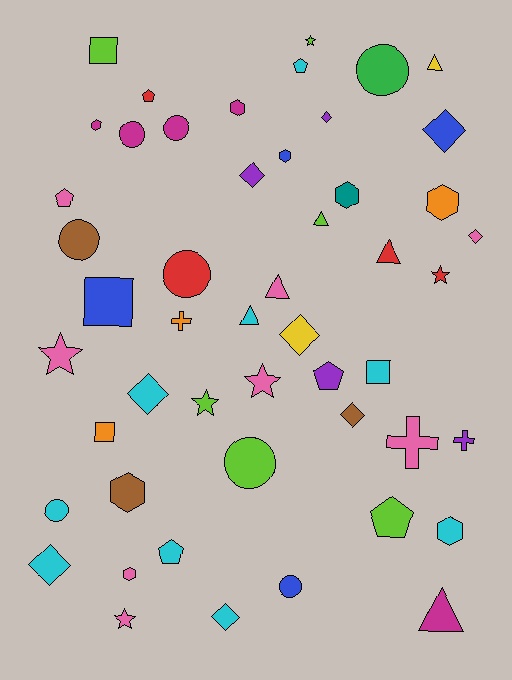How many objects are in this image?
There are 50 objects.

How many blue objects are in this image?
There are 4 blue objects.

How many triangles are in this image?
There are 6 triangles.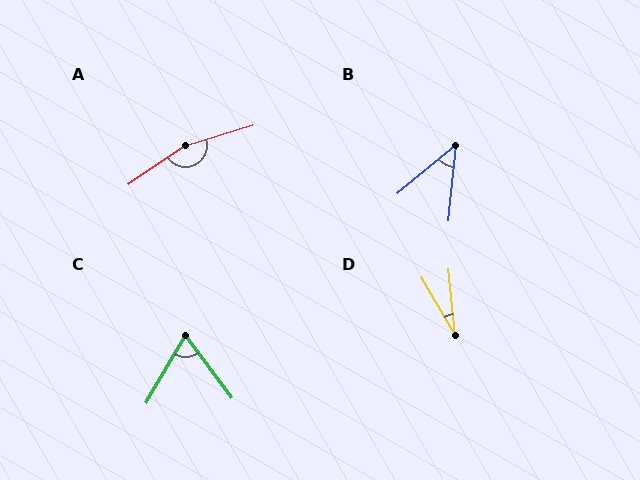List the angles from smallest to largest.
D (24°), B (45°), C (68°), A (163°).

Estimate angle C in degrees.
Approximately 68 degrees.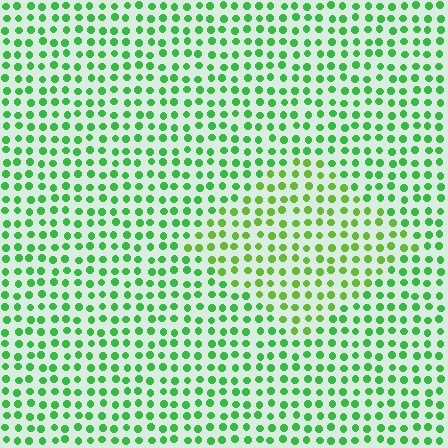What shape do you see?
I see a diamond.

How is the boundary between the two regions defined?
The boundary is defined purely by a slight shift in hue (about 28 degrees). Spacing, size, and orientation are identical on both sides.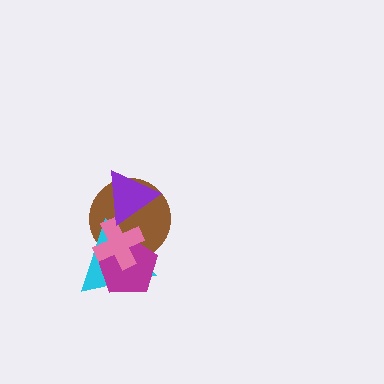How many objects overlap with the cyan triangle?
4 objects overlap with the cyan triangle.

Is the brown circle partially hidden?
Yes, it is partially covered by another shape.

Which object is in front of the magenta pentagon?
The pink cross is in front of the magenta pentagon.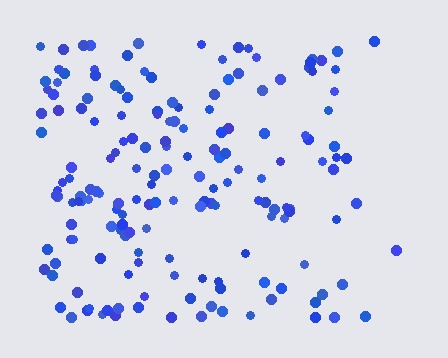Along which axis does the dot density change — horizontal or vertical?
Horizontal.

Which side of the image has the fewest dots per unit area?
The right.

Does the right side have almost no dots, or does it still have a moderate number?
Still a moderate number, just noticeably fewer than the left.